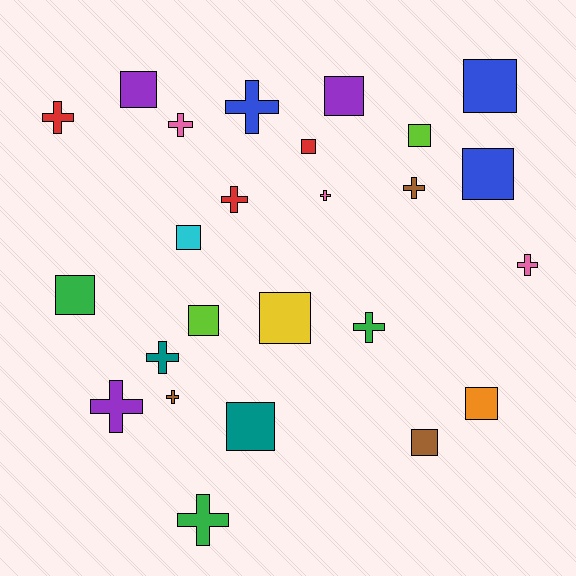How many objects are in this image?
There are 25 objects.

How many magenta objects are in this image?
There are no magenta objects.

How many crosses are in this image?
There are 12 crosses.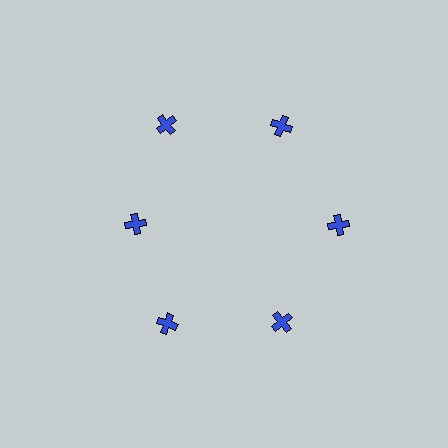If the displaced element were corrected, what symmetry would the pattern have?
It would have 6-fold rotational symmetry — the pattern would map onto itself every 60 degrees.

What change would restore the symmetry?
The symmetry would be restored by moving it outward, back onto the ring so that all 6 crosses sit at equal angles and equal distance from the center.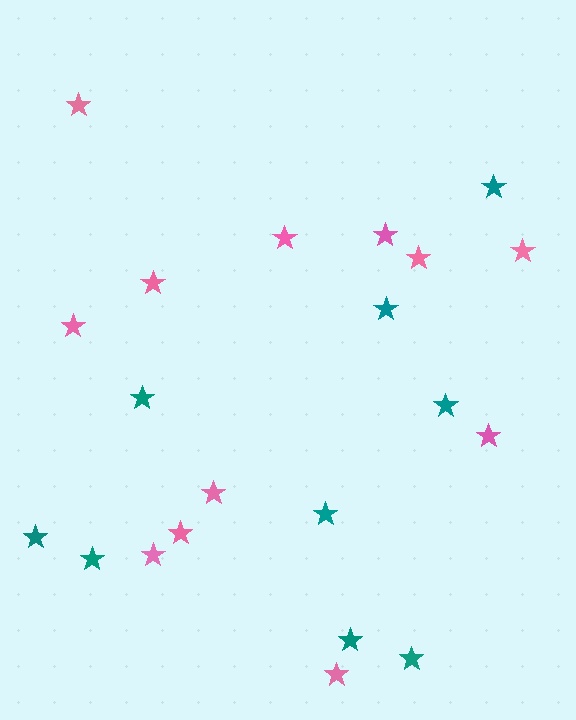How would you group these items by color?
There are 2 groups: one group of teal stars (9) and one group of pink stars (12).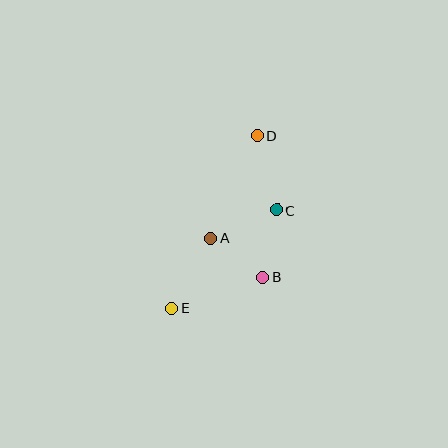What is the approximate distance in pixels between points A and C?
The distance between A and C is approximately 72 pixels.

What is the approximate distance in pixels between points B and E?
The distance between B and E is approximately 96 pixels.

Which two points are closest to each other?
Points A and B are closest to each other.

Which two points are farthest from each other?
Points D and E are farthest from each other.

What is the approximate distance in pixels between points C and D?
The distance between C and D is approximately 77 pixels.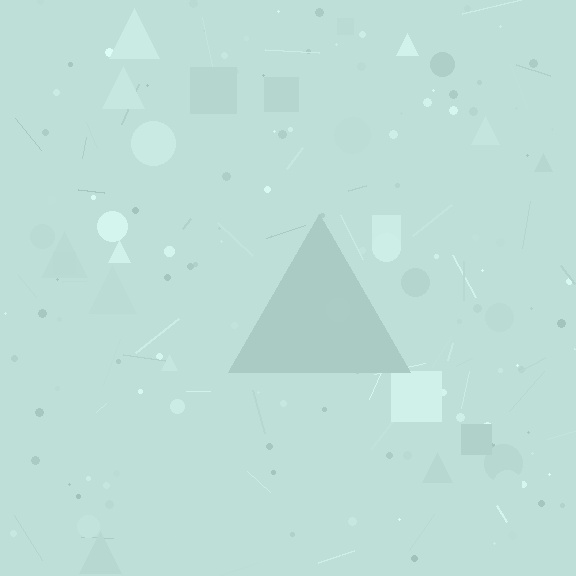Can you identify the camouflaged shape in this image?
The camouflaged shape is a triangle.